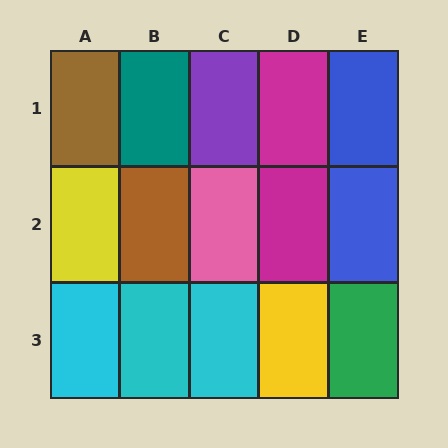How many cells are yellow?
2 cells are yellow.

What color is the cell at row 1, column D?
Magenta.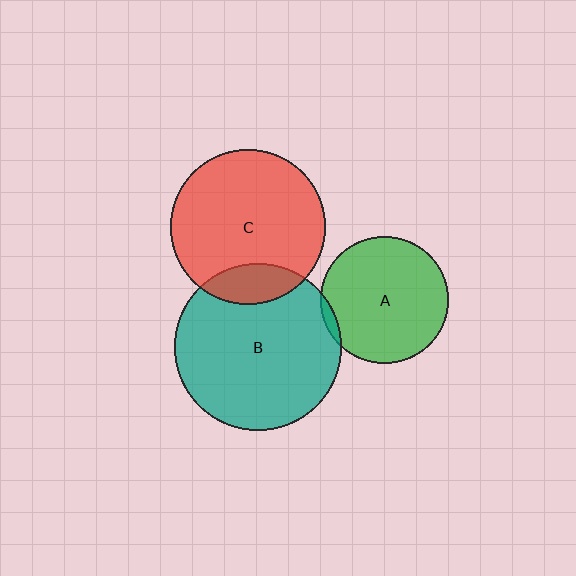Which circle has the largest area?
Circle B (teal).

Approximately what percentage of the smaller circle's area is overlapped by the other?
Approximately 5%.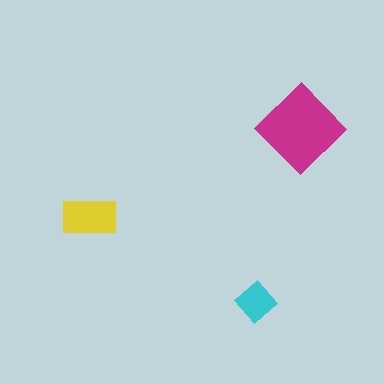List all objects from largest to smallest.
The magenta diamond, the yellow rectangle, the cyan diamond.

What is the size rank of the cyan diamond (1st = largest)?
3rd.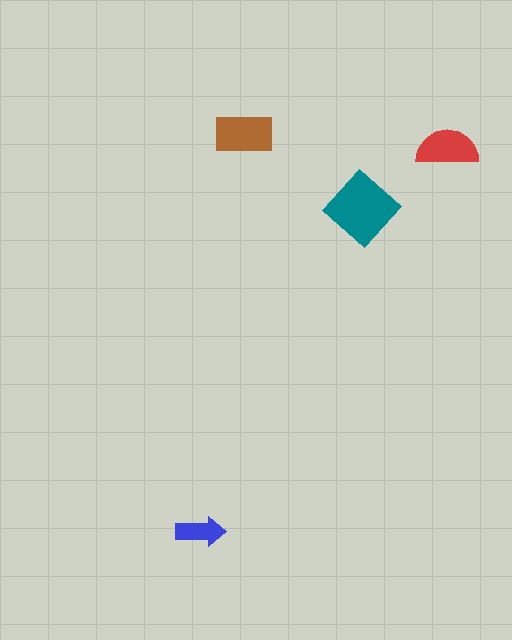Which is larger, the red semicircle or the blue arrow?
The red semicircle.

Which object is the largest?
The teal diamond.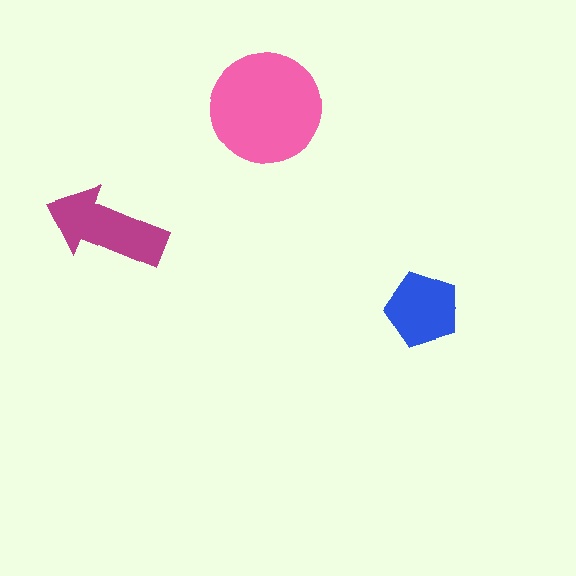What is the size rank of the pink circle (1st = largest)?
1st.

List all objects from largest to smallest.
The pink circle, the magenta arrow, the blue pentagon.